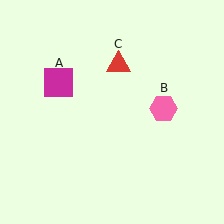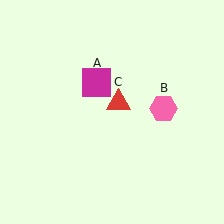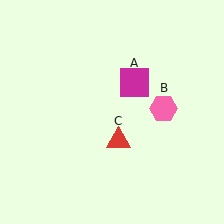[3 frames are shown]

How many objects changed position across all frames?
2 objects changed position: magenta square (object A), red triangle (object C).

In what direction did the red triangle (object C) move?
The red triangle (object C) moved down.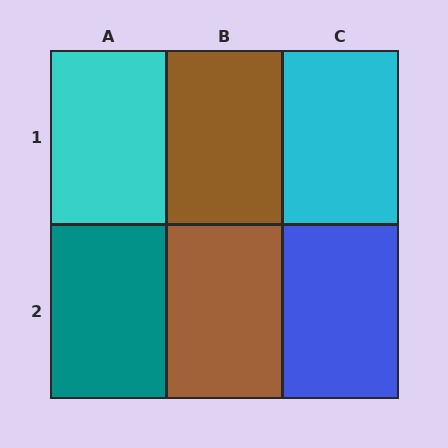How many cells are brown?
2 cells are brown.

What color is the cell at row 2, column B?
Brown.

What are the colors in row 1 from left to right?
Cyan, brown, cyan.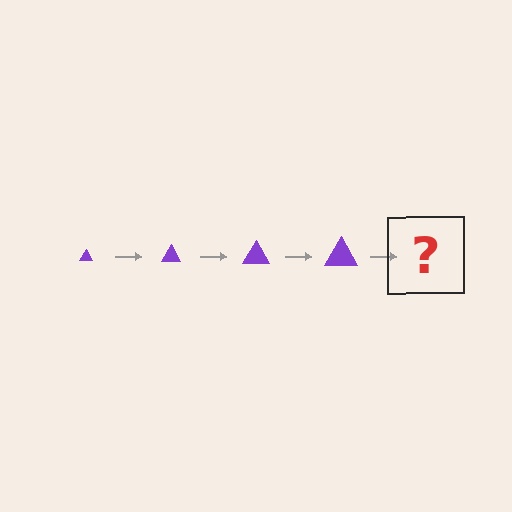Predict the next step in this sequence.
The next step is a purple triangle, larger than the previous one.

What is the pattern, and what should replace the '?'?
The pattern is that the triangle gets progressively larger each step. The '?' should be a purple triangle, larger than the previous one.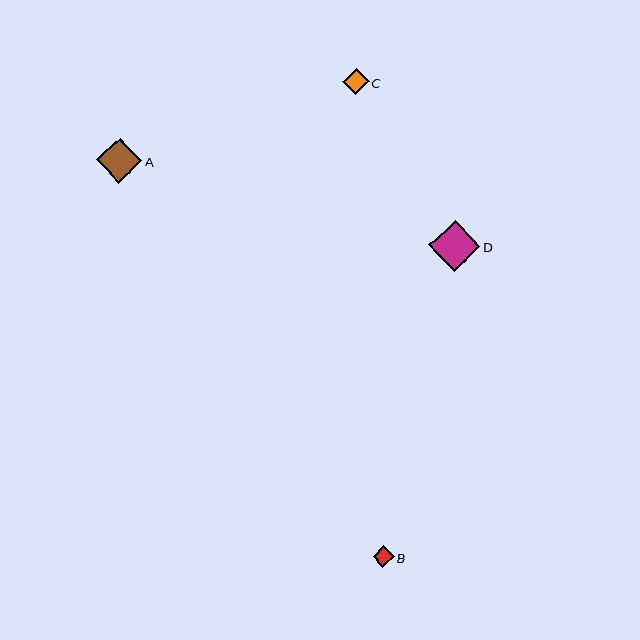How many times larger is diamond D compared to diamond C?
Diamond D is approximately 2.0 times the size of diamond C.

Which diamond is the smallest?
Diamond B is the smallest with a size of approximately 21 pixels.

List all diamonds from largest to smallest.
From largest to smallest: D, A, C, B.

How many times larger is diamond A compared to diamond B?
Diamond A is approximately 2.1 times the size of diamond B.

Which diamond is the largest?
Diamond D is the largest with a size of approximately 51 pixels.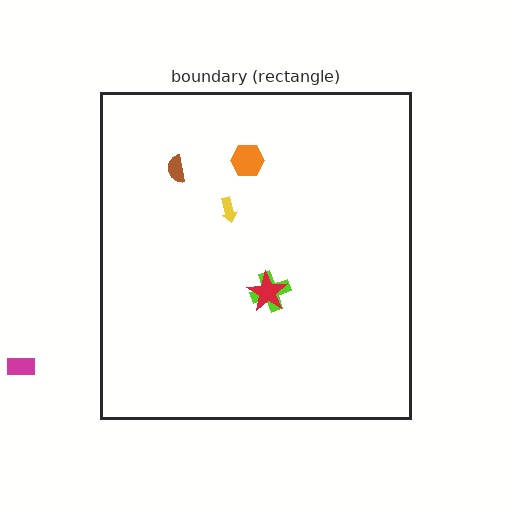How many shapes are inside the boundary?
5 inside, 1 outside.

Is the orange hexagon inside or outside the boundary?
Inside.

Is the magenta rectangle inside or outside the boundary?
Outside.